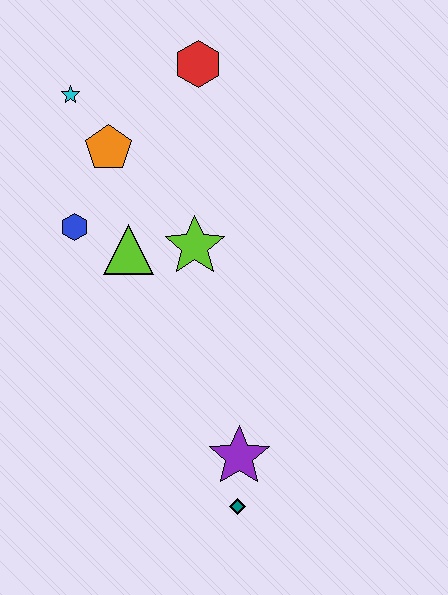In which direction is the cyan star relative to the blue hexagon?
The cyan star is above the blue hexagon.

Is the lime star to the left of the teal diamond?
Yes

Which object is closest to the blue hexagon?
The lime triangle is closest to the blue hexagon.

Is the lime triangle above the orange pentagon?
No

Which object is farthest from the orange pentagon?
The teal diamond is farthest from the orange pentagon.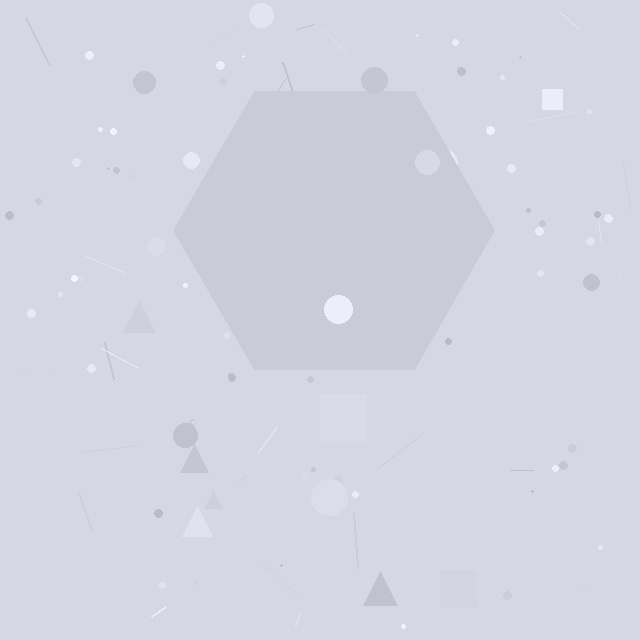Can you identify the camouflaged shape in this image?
The camouflaged shape is a hexagon.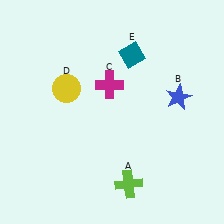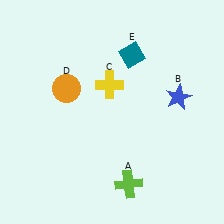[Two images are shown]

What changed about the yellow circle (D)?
In Image 1, D is yellow. In Image 2, it changed to orange.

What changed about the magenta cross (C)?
In Image 1, C is magenta. In Image 2, it changed to yellow.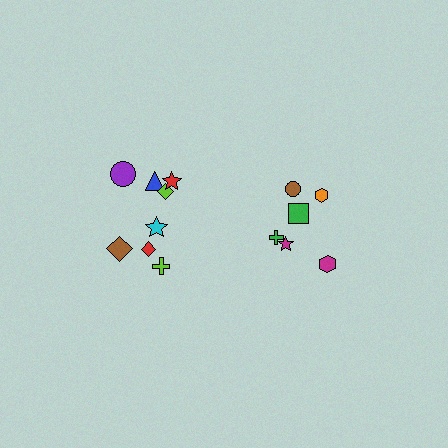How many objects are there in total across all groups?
There are 14 objects.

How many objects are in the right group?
There are 6 objects.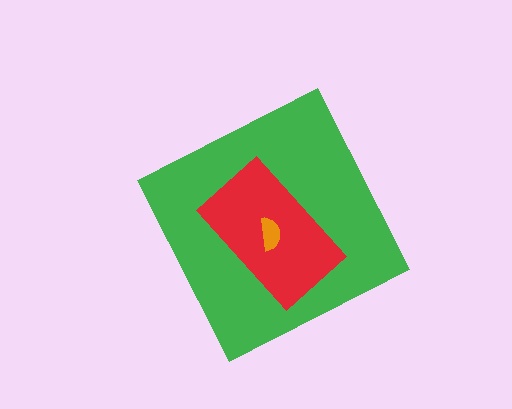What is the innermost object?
The orange semicircle.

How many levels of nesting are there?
3.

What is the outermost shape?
The green diamond.